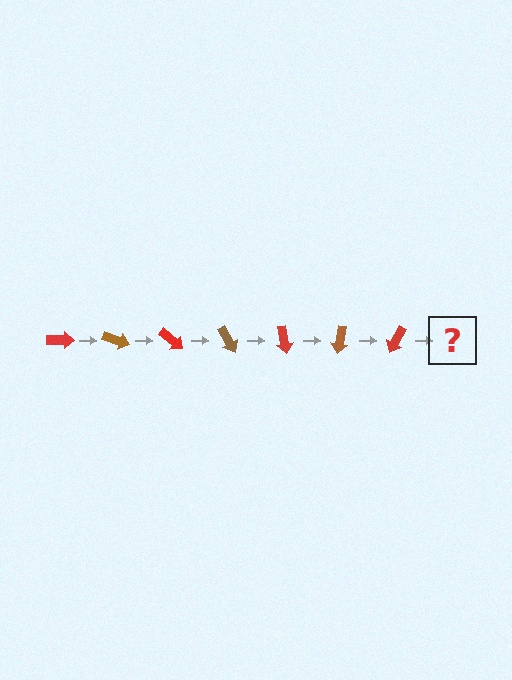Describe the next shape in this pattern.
It should be a brown arrow, rotated 140 degrees from the start.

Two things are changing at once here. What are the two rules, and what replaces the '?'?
The two rules are that it rotates 20 degrees each step and the color cycles through red and brown. The '?' should be a brown arrow, rotated 140 degrees from the start.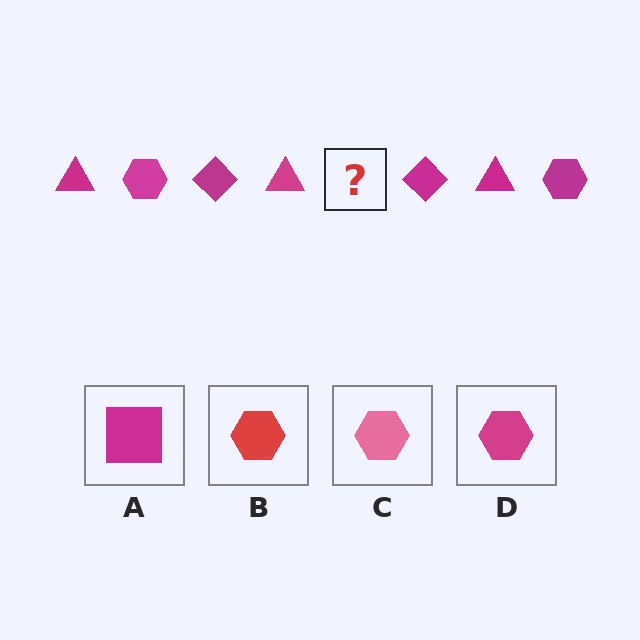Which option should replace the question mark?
Option D.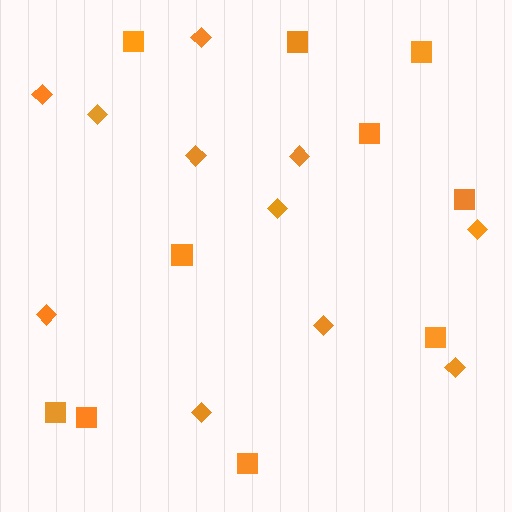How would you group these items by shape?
There are 2 groups: one group of squares (10) and one group of diamonds (11).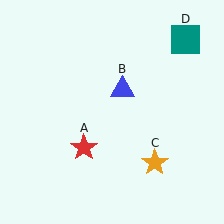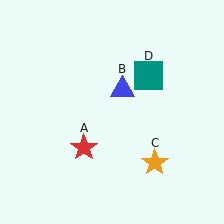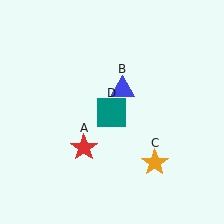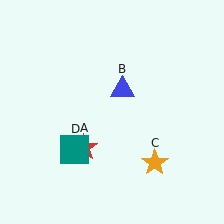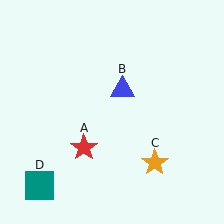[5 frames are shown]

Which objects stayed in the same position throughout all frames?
Red star (object A) and blue triangle (object B) and orange star (object C) remained stationary.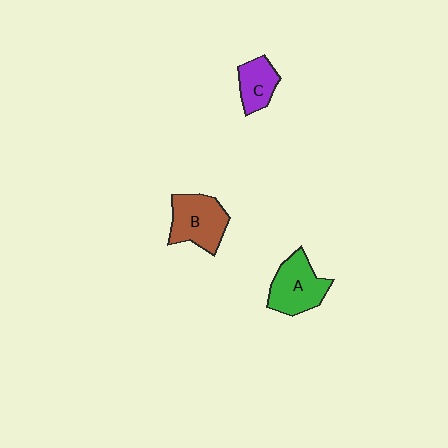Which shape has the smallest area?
Shape C (purple).